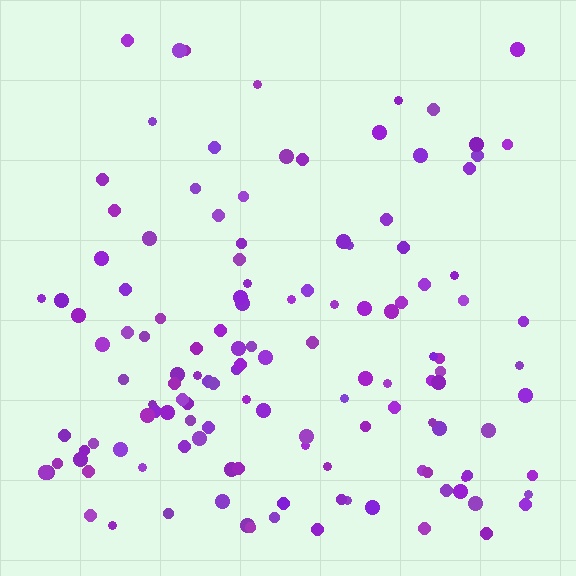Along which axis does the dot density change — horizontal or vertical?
Vertical.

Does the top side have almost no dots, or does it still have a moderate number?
Still a moderate number, just noticeably fewer than the bottom.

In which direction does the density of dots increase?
From top to bottom, with the bottom side densest.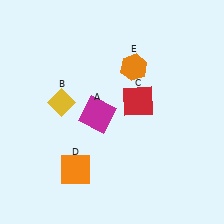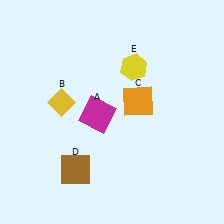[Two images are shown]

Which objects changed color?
C changed from red to orange. D changed from orange to brown. E changed from orange to yellow.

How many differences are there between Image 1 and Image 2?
There are 3 differences between the two images.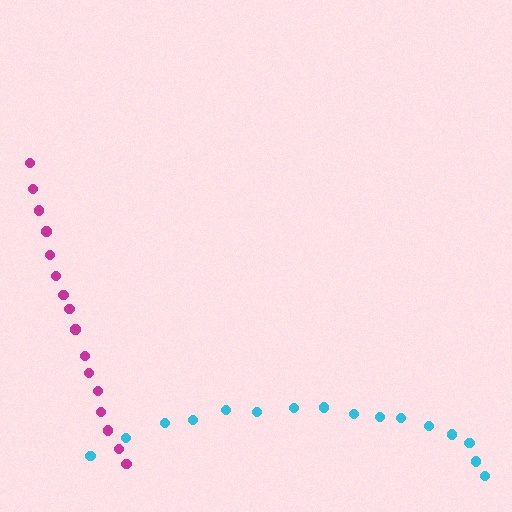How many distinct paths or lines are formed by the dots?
There are 2 distinct paths.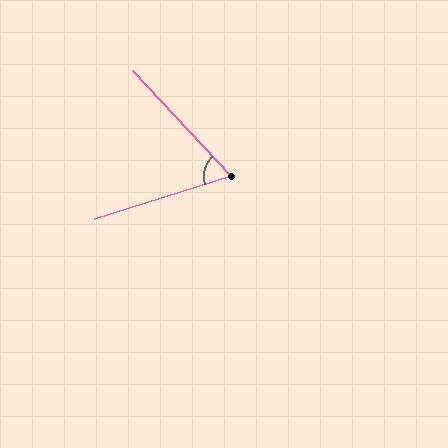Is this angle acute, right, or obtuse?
It is acute.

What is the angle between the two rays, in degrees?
Approximately 65 degrees.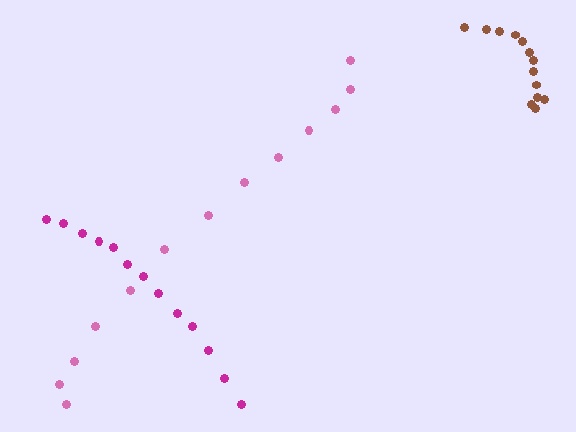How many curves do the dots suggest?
There are 3 distinct paths.